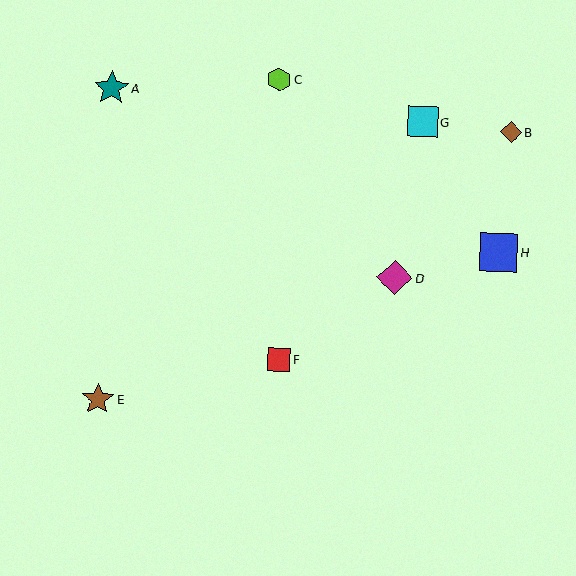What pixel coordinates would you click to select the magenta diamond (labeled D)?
Click at (395, 278) to select the magenta diamond D.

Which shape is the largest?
The blue square (labeled H) is the largest.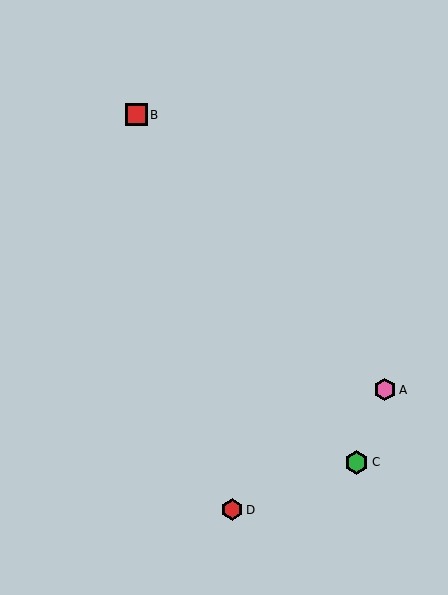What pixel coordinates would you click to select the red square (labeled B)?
Click at (136, 115) to select the red square B.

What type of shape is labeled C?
Shape C is a green hexagon.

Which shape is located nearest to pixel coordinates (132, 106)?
The red square (labeled B) at (136, 115) is nearest to that location.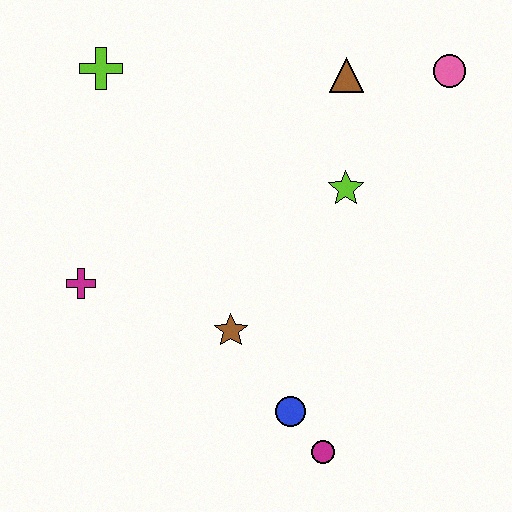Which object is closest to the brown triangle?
The pink circle is closest to the brown triangle.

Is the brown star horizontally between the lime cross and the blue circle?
Yes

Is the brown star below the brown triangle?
Yes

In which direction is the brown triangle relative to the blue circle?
The brown triangle is above the blue circle.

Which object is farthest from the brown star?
The pink circle is farthest from the brown star.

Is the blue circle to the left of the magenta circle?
Yes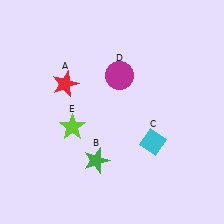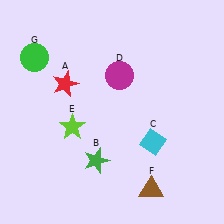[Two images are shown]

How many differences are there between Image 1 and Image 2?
There are 2 differences between the two images.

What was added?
A brown triangle (F), a green circle (G) were added in Image 2.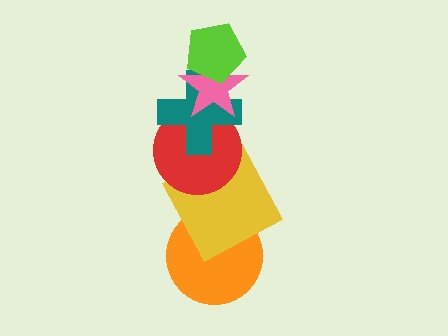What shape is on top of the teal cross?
The pink star is on top of the teal cross.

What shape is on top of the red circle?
The teal cross is on top of the red circle.